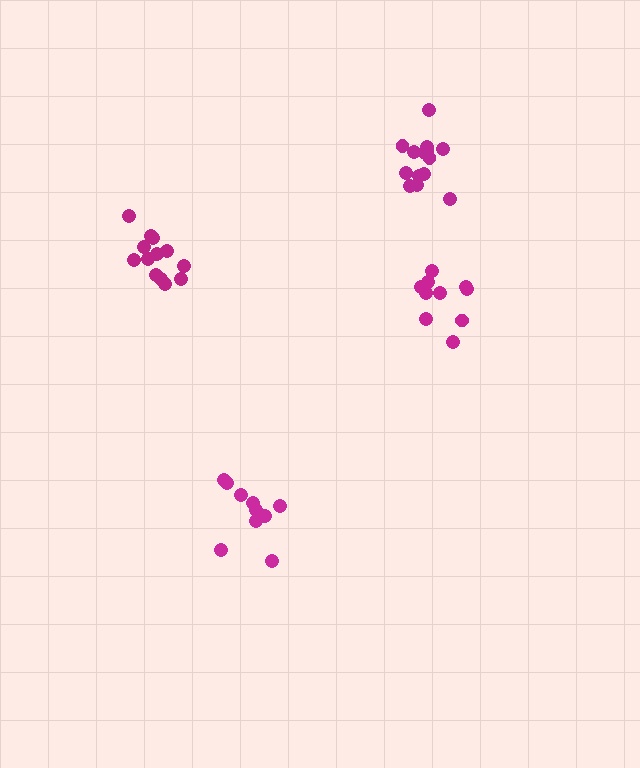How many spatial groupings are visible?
There are 4 spatial groupings.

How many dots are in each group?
Group 1: 14 dots, Group 2: 10 dots, Group 3: 10 dots, Group 4: 13 dots (47 total).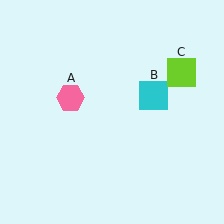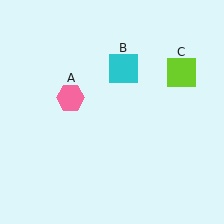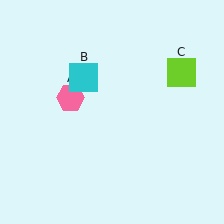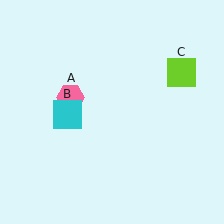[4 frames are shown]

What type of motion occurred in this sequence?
The cyan square (object B) rotated counterclockwise around the center of the scene.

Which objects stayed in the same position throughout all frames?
Pink hexagon (object A) and lime square (object C) remained stationary.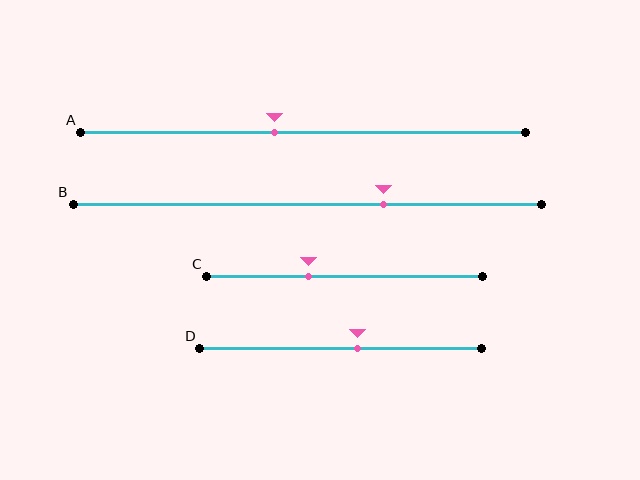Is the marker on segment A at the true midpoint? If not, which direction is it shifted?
No, the marker on segment A is shifted to the left by about 7% of the segment length.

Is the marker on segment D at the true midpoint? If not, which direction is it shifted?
No, the marker on segment D is shifted to the right by about 6% of the segment length.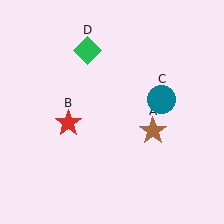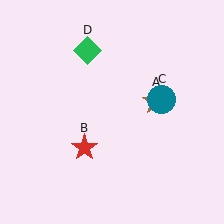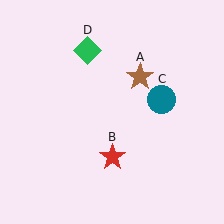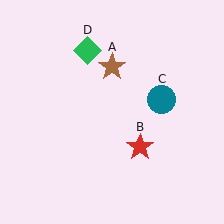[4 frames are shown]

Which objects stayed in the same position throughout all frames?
Teal circle (object C) and green diamond (object D) remained stationary.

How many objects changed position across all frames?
2 objects changed position: brown star (object A), red star (object B).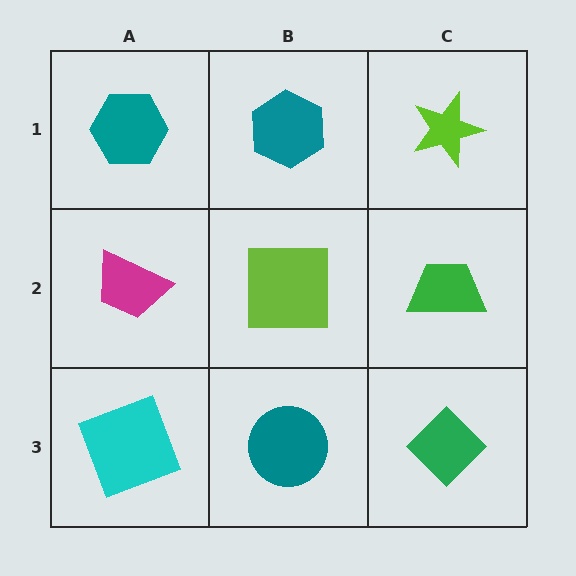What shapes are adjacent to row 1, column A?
A magenta trapezoid (row 2, column A), a teal hexagon (row 1, column B).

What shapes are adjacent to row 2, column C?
A lime star (row 1, column C), a green diamond (row 3, column C), a lime square (row 2, column B).